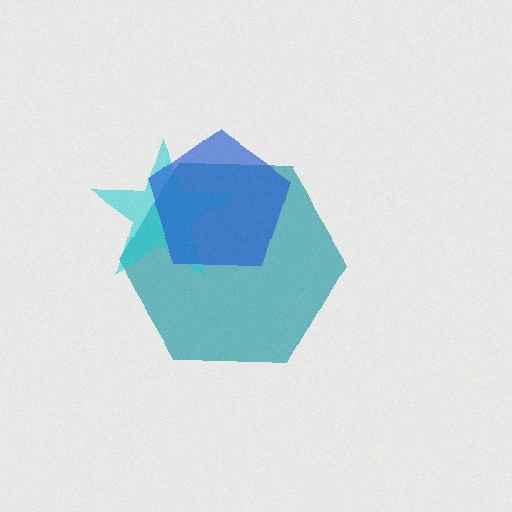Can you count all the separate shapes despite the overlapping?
Yes, there are 3 separate shapes.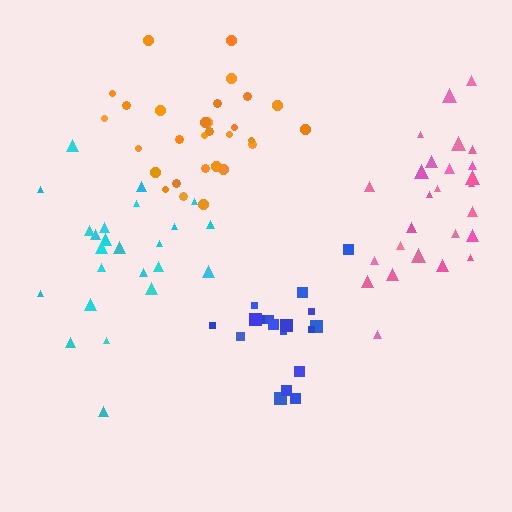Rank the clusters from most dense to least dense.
orange, blue, cyan, pink.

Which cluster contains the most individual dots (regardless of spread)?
Orange (29).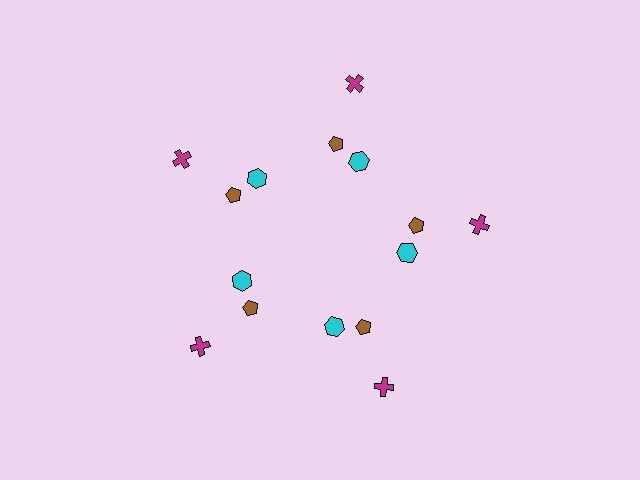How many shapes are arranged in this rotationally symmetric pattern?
There are 15 shapes, arranged in 5 groups of 3.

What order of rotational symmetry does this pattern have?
This pattern has 5-fold rotational symmetry.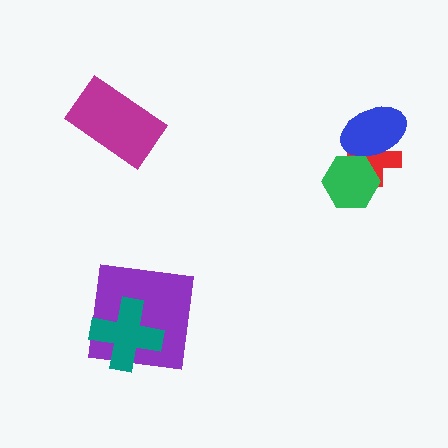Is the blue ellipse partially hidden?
Yes, it is partially covered by another shape.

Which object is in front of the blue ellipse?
The green hexagon is in front of the blue ellipse.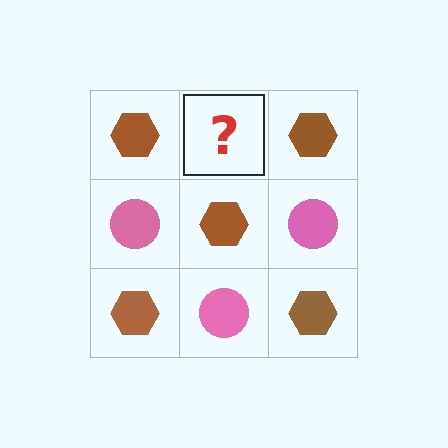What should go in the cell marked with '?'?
The missing cell should contain a pink circle.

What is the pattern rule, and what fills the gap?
The rule is that it alternates brown hexagon and pink circle in a checkerboard pattern. The gap should be filled with a pink circle.